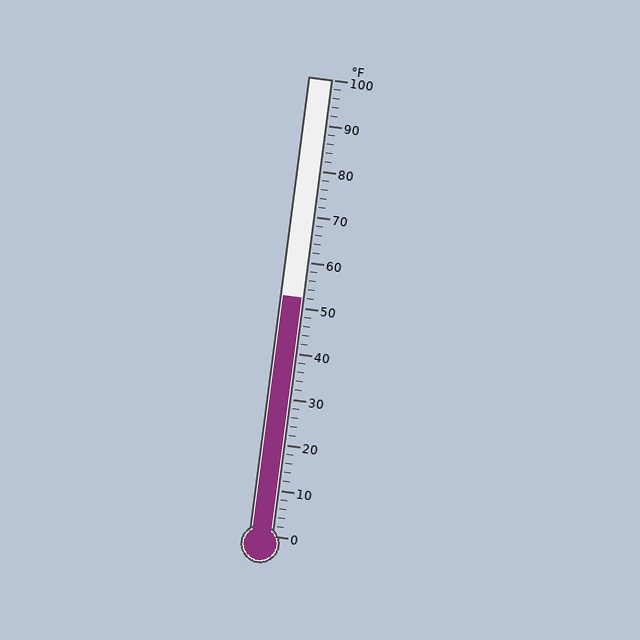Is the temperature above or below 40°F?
The temperature is above 40°F.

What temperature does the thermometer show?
The thermometer shows approximately 52°F.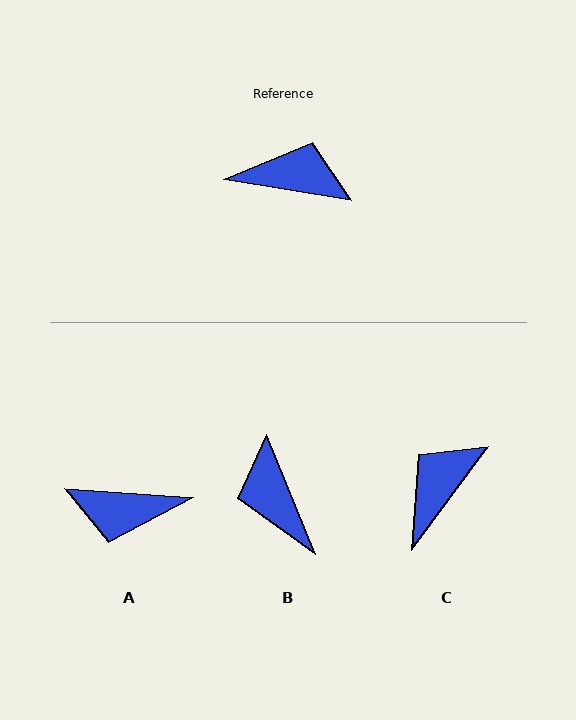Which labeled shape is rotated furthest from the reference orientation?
A, about 175 degrees away.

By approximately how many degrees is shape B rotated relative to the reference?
Approximately 122 degrees counter-clockwise.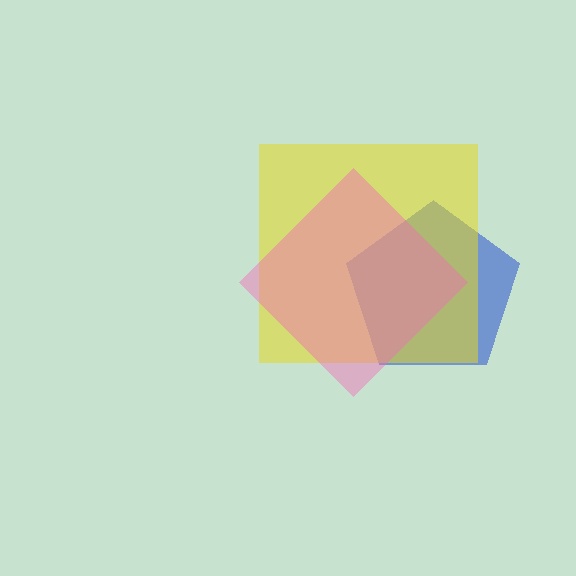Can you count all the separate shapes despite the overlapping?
Yes, there are 3 separate shapes.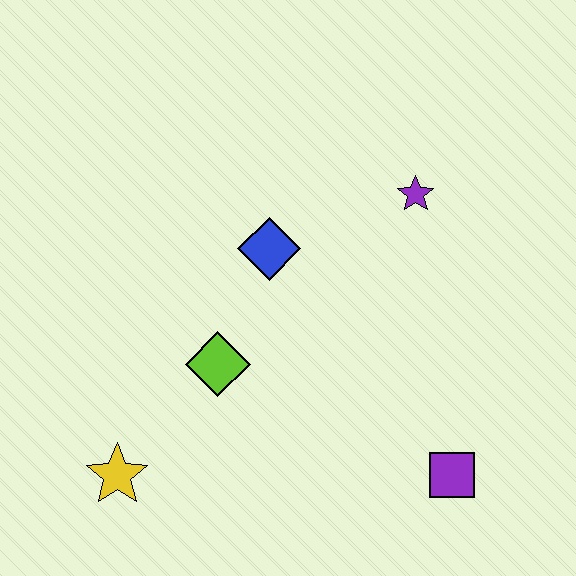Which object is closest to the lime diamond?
The blue diamond is closest to the lime diamond.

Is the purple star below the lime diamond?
No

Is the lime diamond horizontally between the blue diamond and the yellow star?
Yes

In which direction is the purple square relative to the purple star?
The purple square is below the purple star.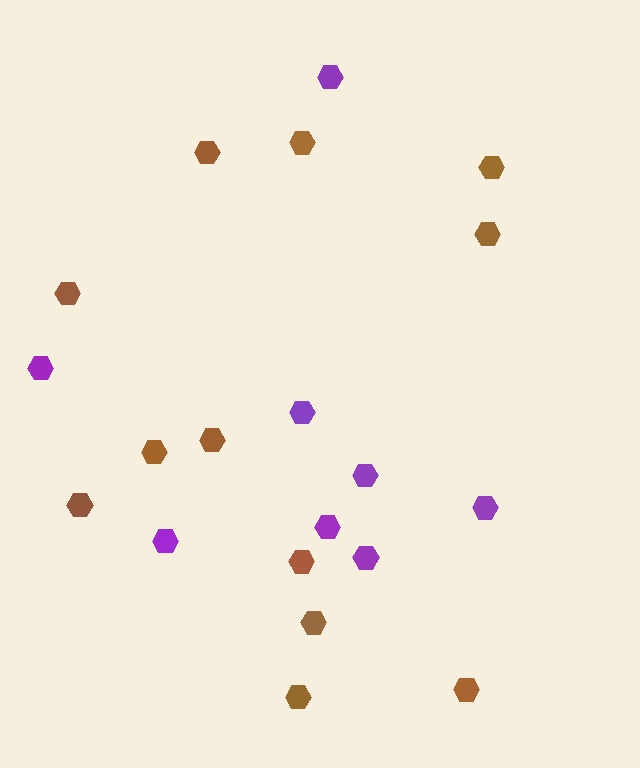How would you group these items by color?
There are 2 groups: one group of brown hexagons (12) and one group of purple hexagons (8).